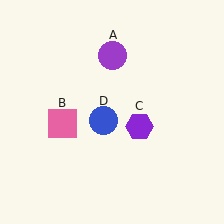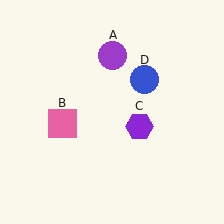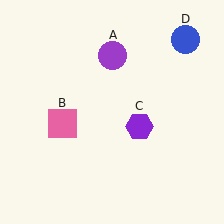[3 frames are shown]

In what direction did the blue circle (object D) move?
The blue circle (object D) moved up and to the right.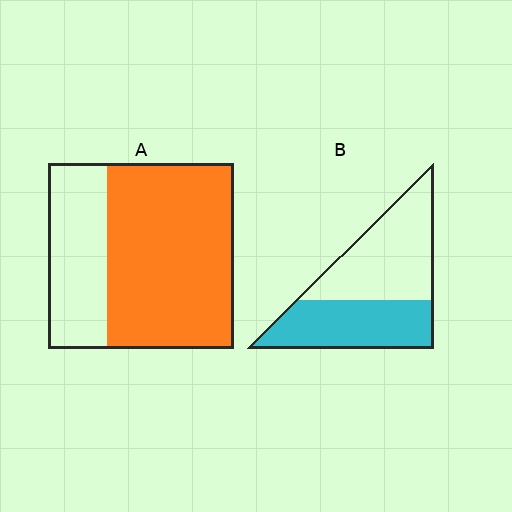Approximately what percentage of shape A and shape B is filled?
A is approximately 70% and B is approximately 45%.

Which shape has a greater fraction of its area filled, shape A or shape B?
Shape A.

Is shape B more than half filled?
No.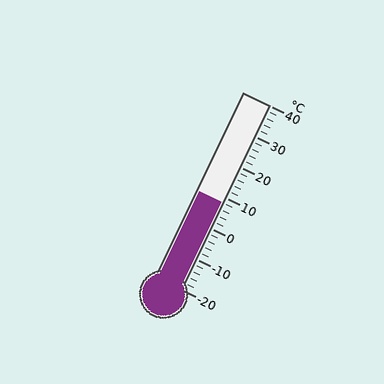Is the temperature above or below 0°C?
The temperature is above 0°C.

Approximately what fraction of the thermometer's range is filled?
The thermometer is filled to approximately 45% of its range.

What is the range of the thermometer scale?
The thermometer scale ranges from -20°C to 40°C.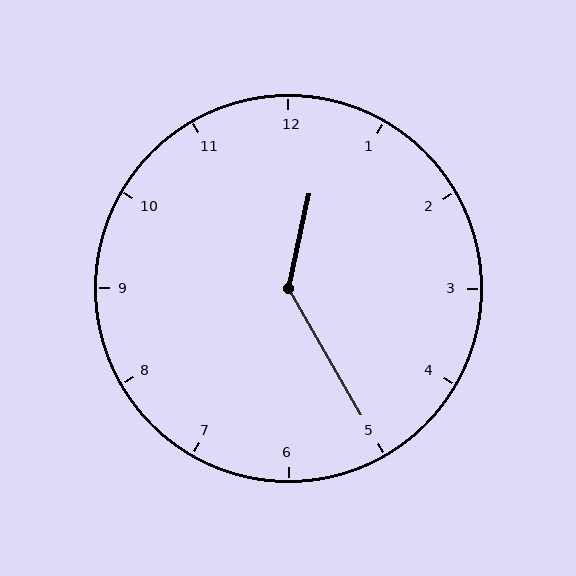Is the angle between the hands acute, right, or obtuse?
It is obtuse.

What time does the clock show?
12:25.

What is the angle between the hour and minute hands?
Approximately 138 degrees.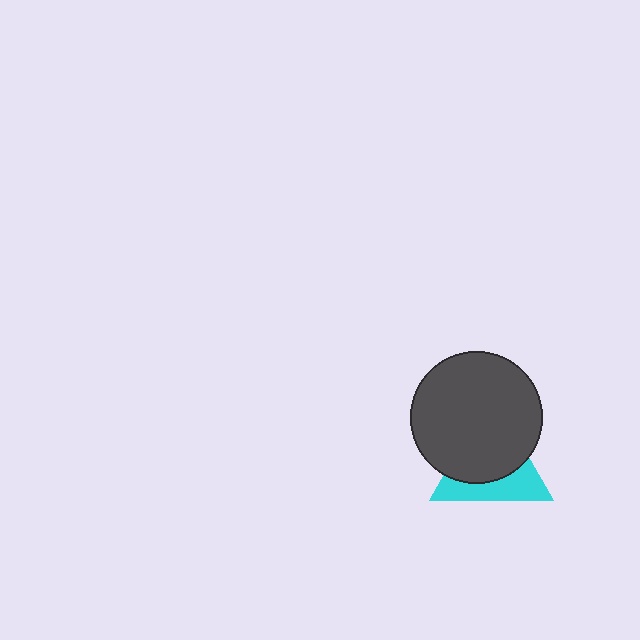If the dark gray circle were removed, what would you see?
You would see the complete cyan triangle.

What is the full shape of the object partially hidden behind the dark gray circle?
The partially hidden object is a cyan triangle.